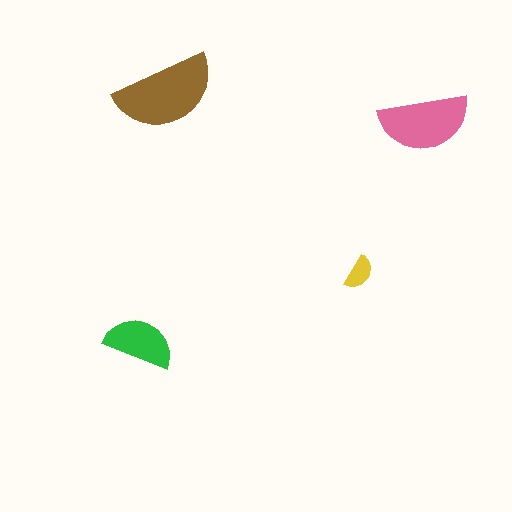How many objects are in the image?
There are 4 objects in the image.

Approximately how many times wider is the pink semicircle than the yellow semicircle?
About 2.5 times wider.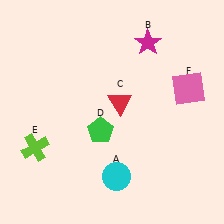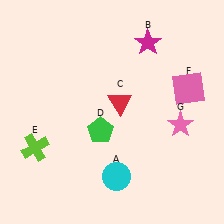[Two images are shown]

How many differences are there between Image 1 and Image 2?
There is 1 difference between the two images.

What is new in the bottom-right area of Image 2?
A pink star (G) was added in the bottom-right area of Image 2.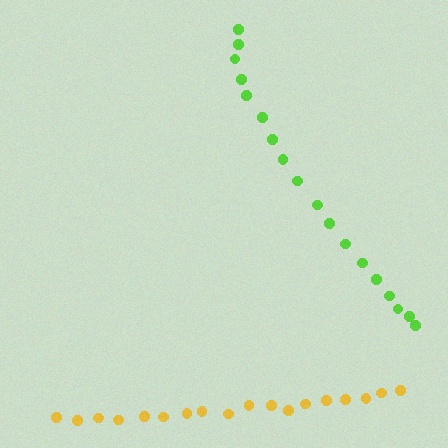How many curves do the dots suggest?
There are 2 distinct paths.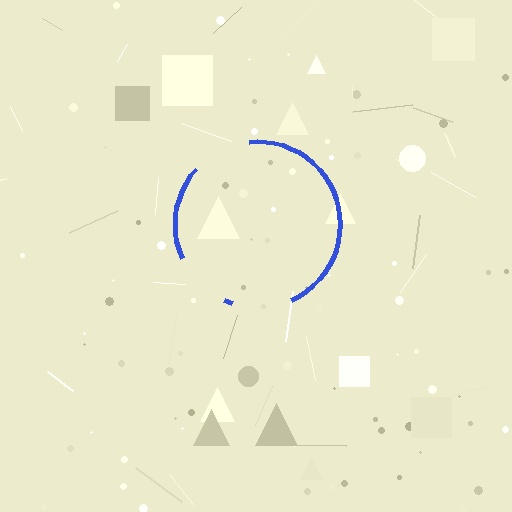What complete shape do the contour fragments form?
The contour fragments form a circle.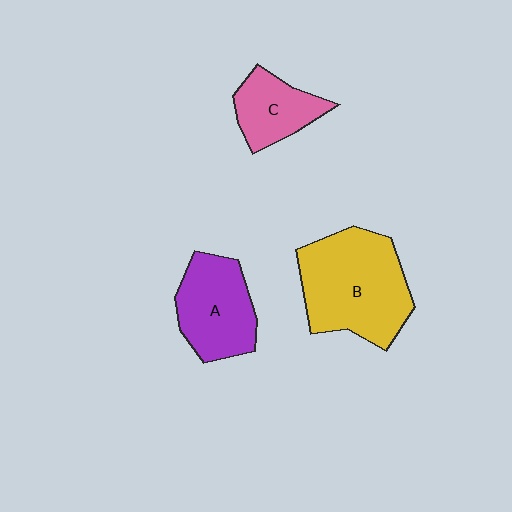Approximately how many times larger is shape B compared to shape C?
Approximately 2.1 times.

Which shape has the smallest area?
Shape C (pink).